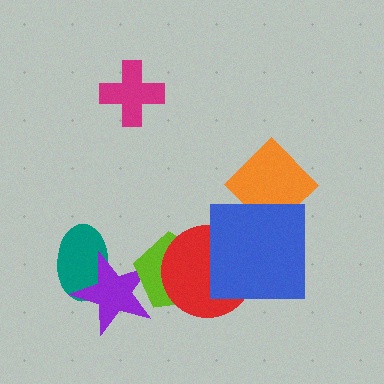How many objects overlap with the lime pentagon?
2 objects overlap with the lime pentagon.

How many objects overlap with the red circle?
2 objects overlap with the red circle.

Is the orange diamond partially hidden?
Yes, it is partially covered by another shape.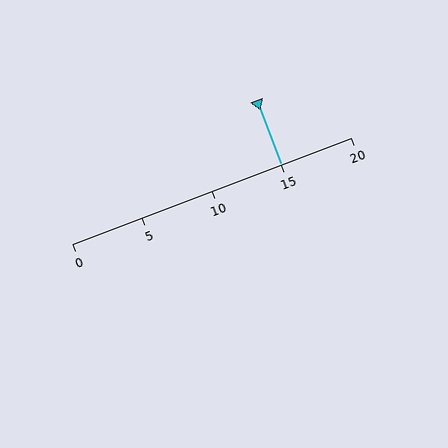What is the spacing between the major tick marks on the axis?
The major ticks are spaced 5 apart.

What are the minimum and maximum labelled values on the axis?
The axis runs from 0 to 20.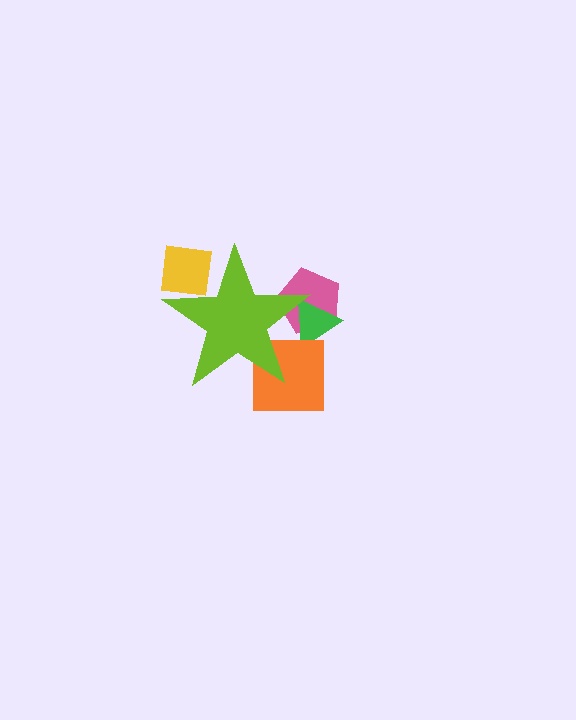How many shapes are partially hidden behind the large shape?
4 shapes are partially hidden.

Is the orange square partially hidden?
Yes, the orange square is partially hidden behind the lime star.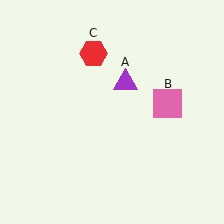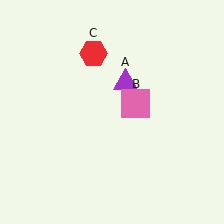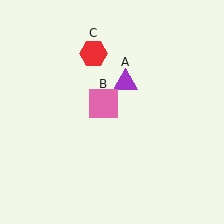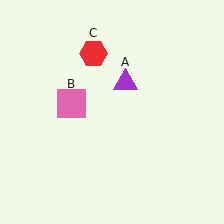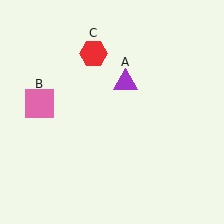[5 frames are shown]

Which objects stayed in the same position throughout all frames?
Purple triangle (object A) and red hexagon (object C) remained stationary.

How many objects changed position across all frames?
1 object changed position: pink square (object B).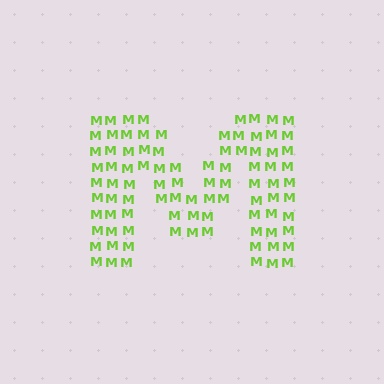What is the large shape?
The large shape is the letter M.